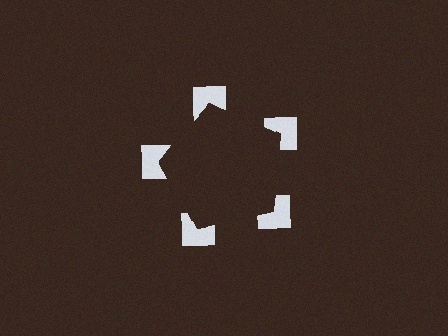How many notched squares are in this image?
There are 5 — one at each vertex of the illusory pentagon.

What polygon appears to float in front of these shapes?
An illusory pentagon — its edges are inferred from the aligned wedge cuts in the notched squares, not physically drawn.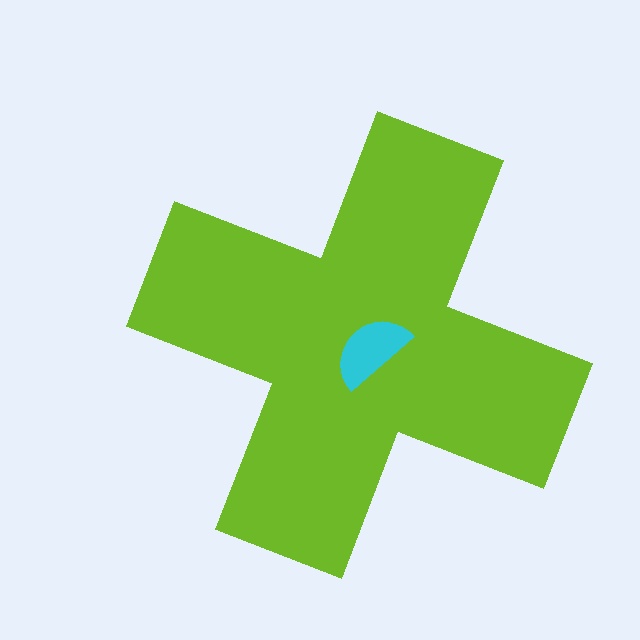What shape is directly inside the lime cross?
The cyan semicircle.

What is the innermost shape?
The cyan semicircle.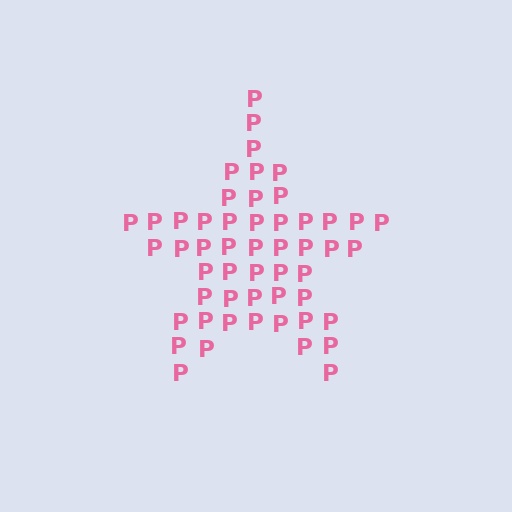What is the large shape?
The large shape is a star.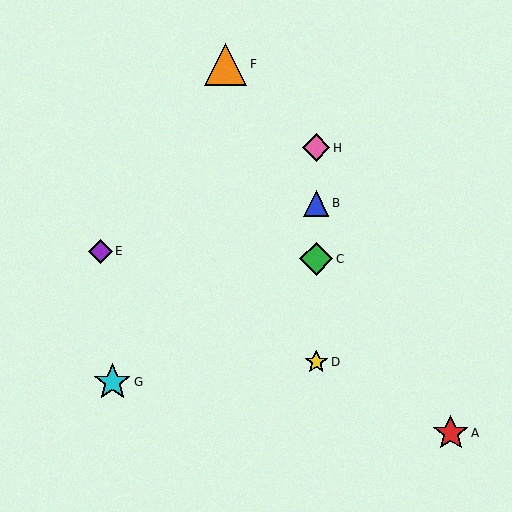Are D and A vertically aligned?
No, D is at x≈316 and A is at x≈451.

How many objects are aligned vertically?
4 objects (B, C, D, H) are aligned vertically.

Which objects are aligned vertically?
Objects B, C, D, H are aligned vertically.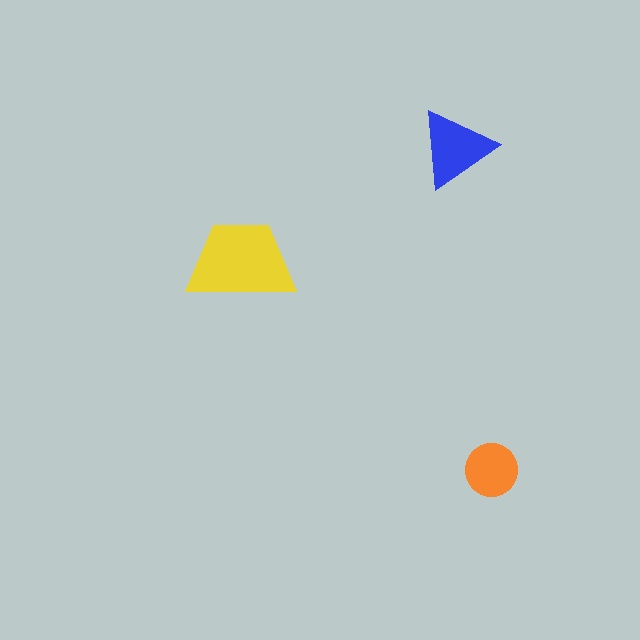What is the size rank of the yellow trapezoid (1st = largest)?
1st.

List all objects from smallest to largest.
The orange circle, the blue triangle, the yellow trapezoid.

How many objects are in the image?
There are 3 objects in the image.